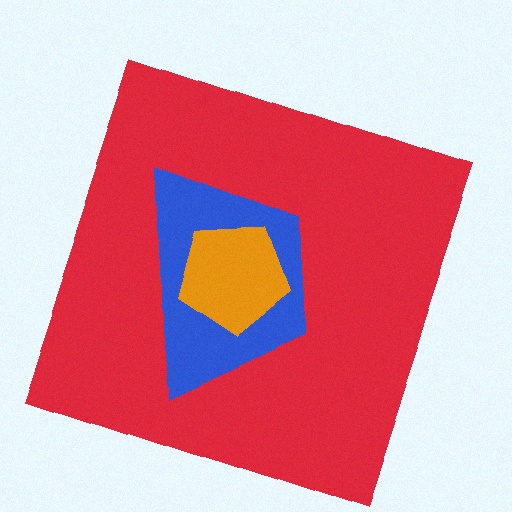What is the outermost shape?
The red square.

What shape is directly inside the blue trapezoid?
The orange pentagon.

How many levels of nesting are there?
3.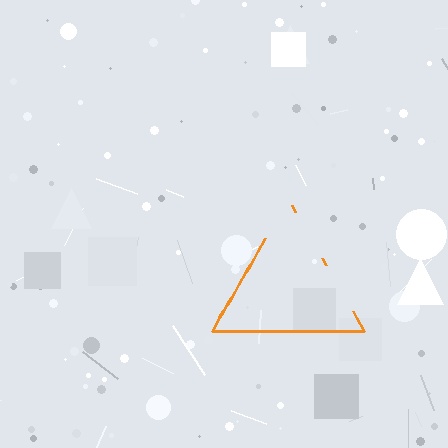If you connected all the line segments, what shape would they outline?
They would outline a triangle.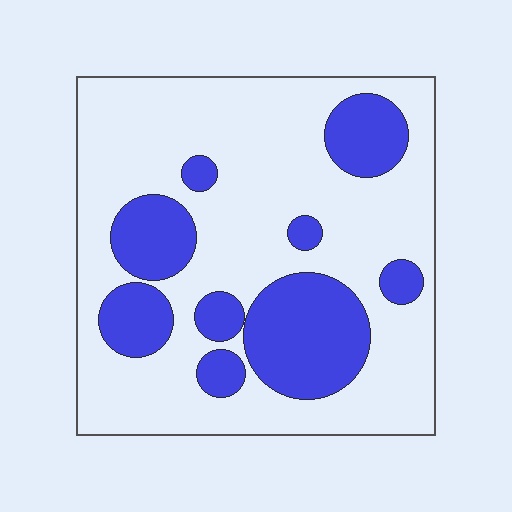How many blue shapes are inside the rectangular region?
9.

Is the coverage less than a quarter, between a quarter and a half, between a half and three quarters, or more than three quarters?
Between a quarter and a half.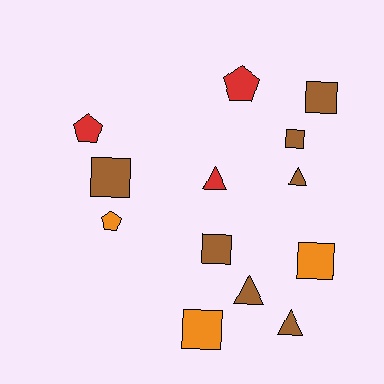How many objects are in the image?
There are 13 objects.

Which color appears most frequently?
Brown, with 7 objects.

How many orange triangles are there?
There are no orange triangles.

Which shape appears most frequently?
Square, with 6 objects.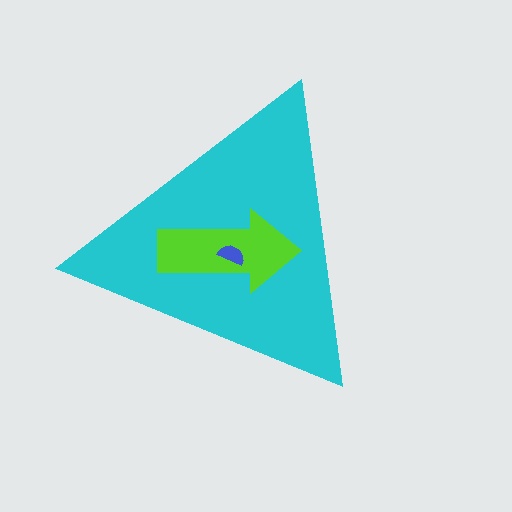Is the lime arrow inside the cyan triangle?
Yes.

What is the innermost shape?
The blue semicircle.